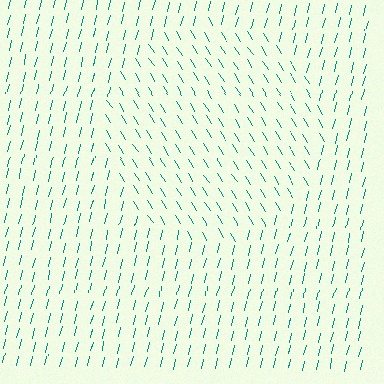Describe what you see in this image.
The image is filled with small teal line segments. A circle region in the image has lines oriented differently from the surrounding lines, creating a visible texture boundary.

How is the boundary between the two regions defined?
The boundary is defined purely by a change in line orientation (approximately 45 degrees difference). All lines are the same color and thickness.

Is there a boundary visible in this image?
Yes, there is a texture boundary formed by a change in line orientation.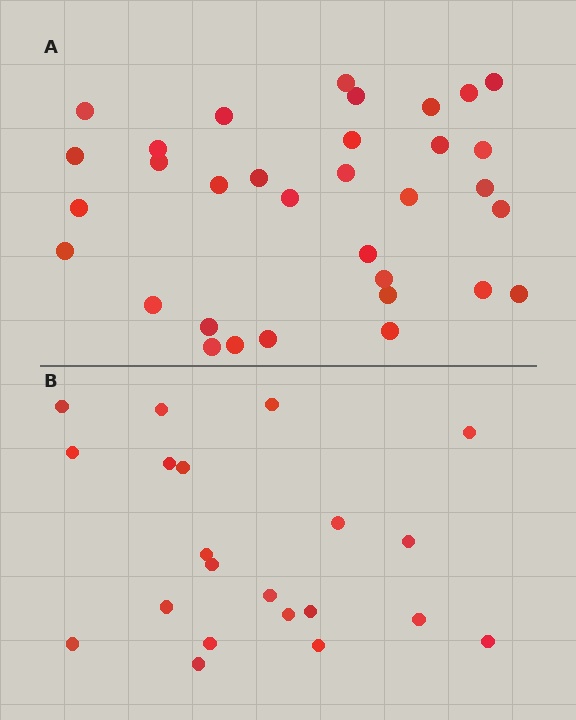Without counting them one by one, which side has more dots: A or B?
Region A (the top region) has more dots.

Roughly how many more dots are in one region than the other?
Region A has roughly 12 or so more dots than region B.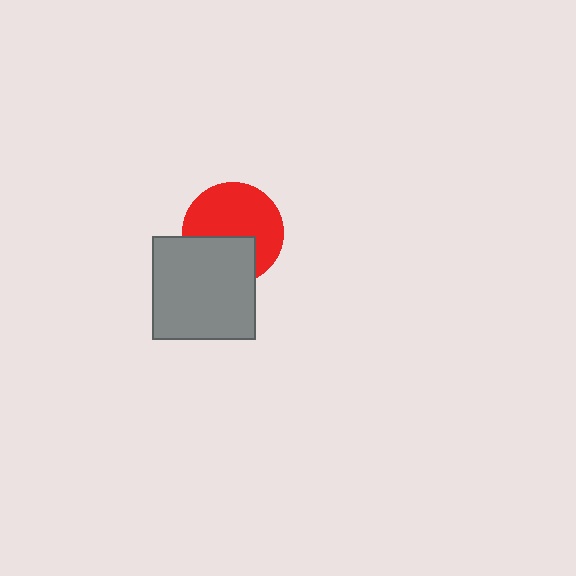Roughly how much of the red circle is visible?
About half of it is visible (roughly 64%).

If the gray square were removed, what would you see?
You would see the complete red circle.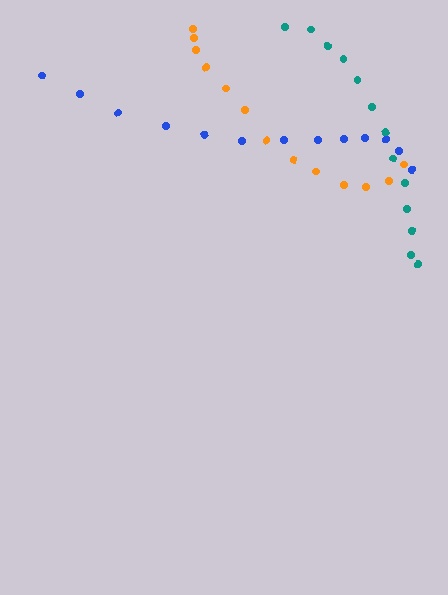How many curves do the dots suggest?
There are 3 distinct paths.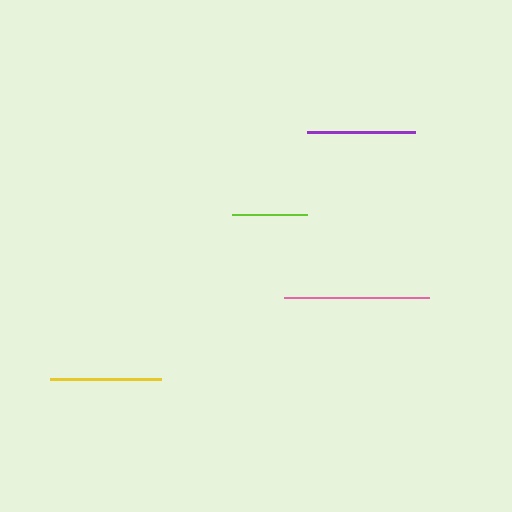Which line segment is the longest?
The pink line is the longest at approximately 145 pixels.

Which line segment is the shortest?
The lime line is the shortest at approximately 75 pixels.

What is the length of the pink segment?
The pink segment is approximately 145 pixels long.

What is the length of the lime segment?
The lime segment is approximately 75 pixels long.